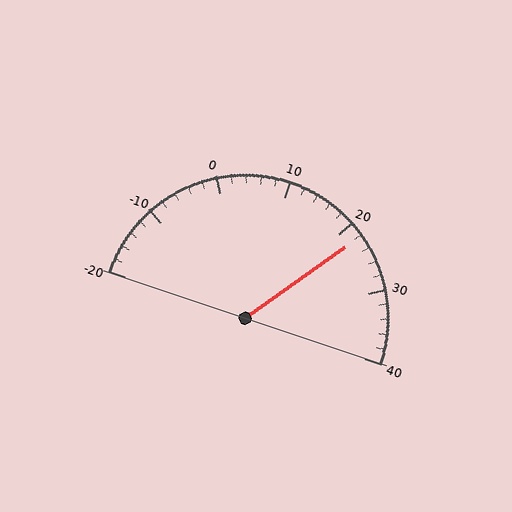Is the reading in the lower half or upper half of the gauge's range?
The reading is in the upper half of the range (-20 to 40).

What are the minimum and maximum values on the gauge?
The gauge ranges from -20 to 40.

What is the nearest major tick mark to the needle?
The nearest major tick mark is 20.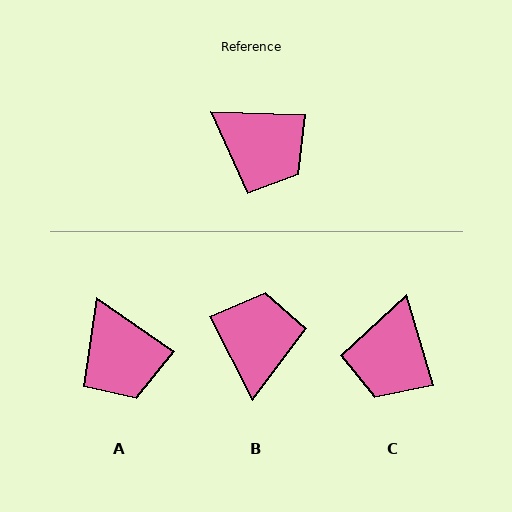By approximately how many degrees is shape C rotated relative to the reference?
Approximately 72 degrees clockwise.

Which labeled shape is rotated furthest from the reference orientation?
B, about 119 degrees away.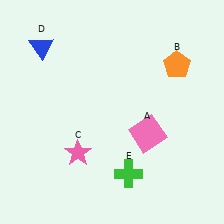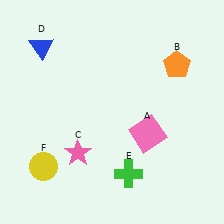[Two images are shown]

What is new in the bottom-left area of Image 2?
A yellow circle (F) was added in the bottom-left area of Image 2.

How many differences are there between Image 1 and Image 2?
There is 1 difference between the two images.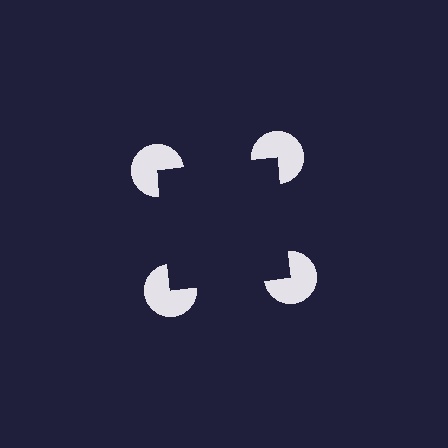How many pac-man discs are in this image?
There are 4 — one at each vertex of the illusory square.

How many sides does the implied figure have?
4 sides.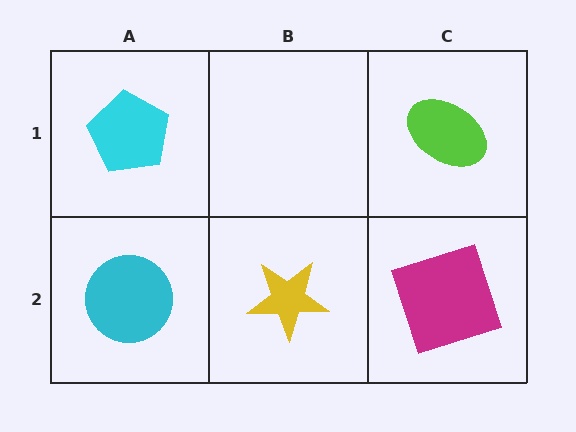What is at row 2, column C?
A magenta square.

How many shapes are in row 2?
3 shapes.